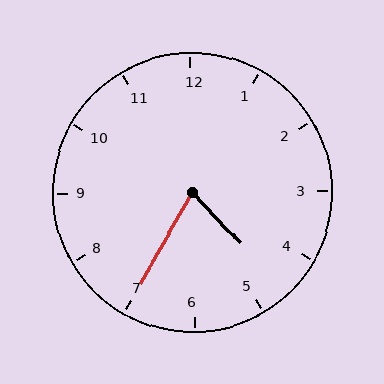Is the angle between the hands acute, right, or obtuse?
It is acute.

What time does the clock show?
4:35.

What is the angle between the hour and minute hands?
Approximately 72 degrees.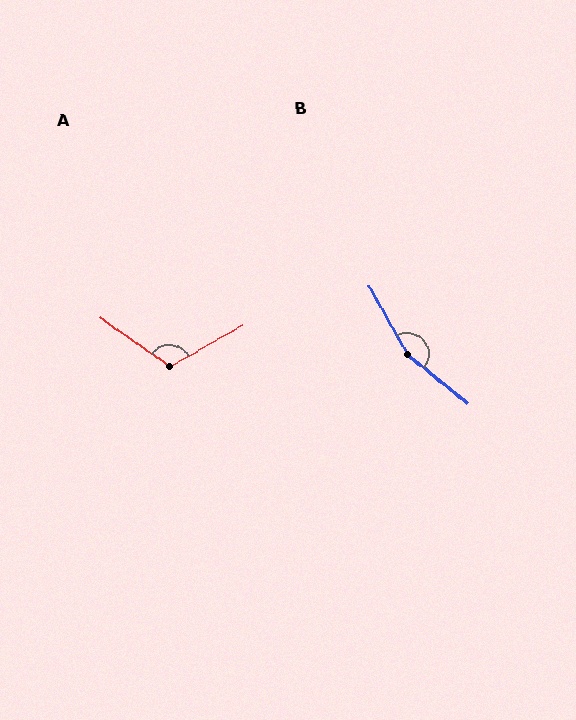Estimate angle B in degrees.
Approximately 157 degrees.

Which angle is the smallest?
A, at approximately 116 degrees.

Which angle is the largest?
B, at approximately 157 degrees.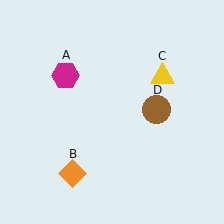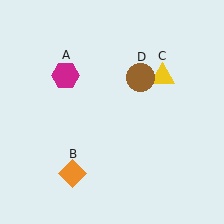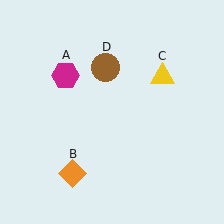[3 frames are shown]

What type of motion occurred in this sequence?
The brown circle (object D) rotated counterclockwise around the center of the scene.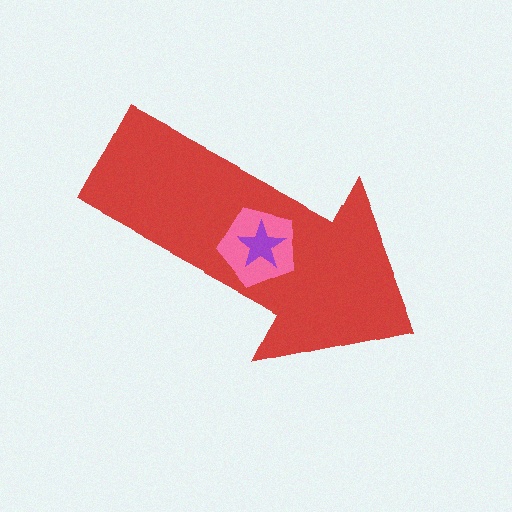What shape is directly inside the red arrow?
The pink pentagon.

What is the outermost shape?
The red arrow.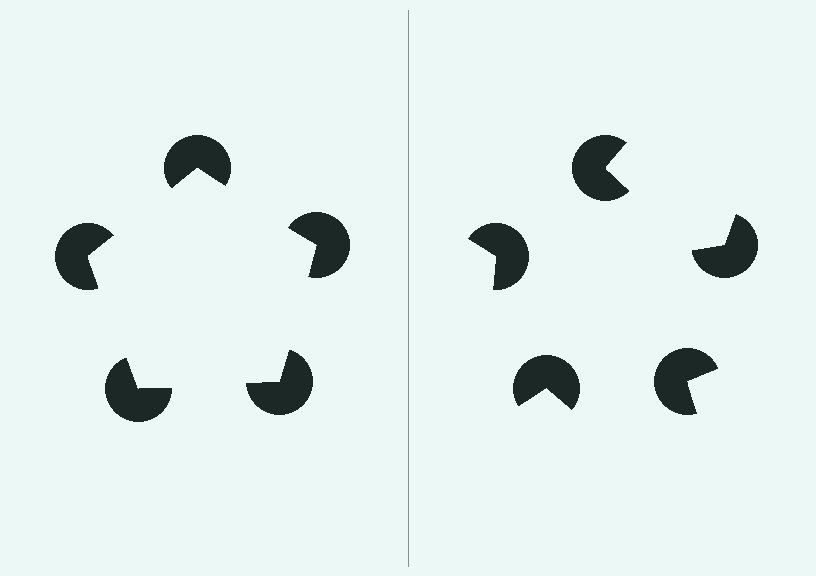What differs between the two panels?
The pac-man discs are positioned identically on both sides; only the wedge orientations differ. On the left they align to a pentagon; on the right they are misaligned.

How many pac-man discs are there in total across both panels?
10 — 5 on each side.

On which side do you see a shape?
An illusory pentagon appears on the left side. On the right side the wedge cuts are rotated, so no coherent shape forms.